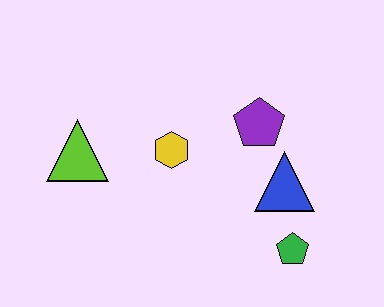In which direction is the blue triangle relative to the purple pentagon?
The blue triangle is below the purple pentagon.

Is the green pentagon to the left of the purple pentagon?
No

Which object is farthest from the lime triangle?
The green pentagon is farthest from the lime triangle.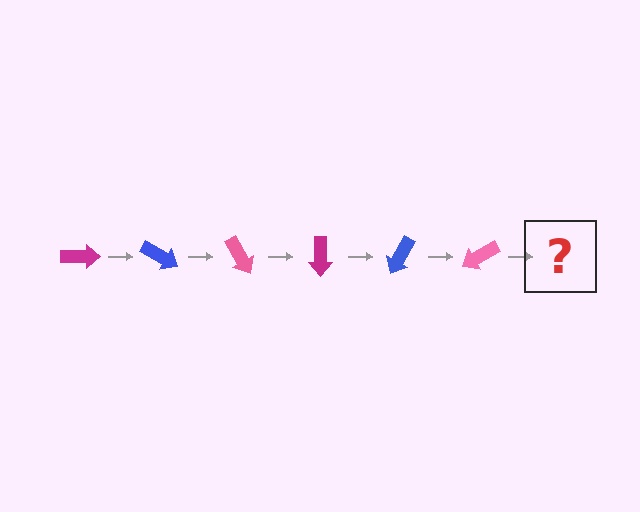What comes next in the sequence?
The next element should be a magenta arrow, rotated 180 degrees from the start.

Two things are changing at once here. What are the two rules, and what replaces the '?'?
The two rules are that it rotates 30 degrees each step and the color cycles through magenta, blue, and pink. The '?' should be a magenta arrow, rotated 180 degrees from the start.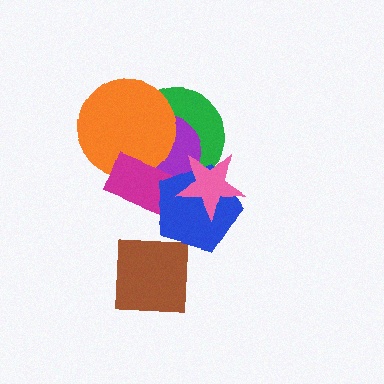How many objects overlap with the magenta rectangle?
4 objects overlap with the magenta rectangle.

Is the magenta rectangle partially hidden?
Yes, it is partially covered by another shape.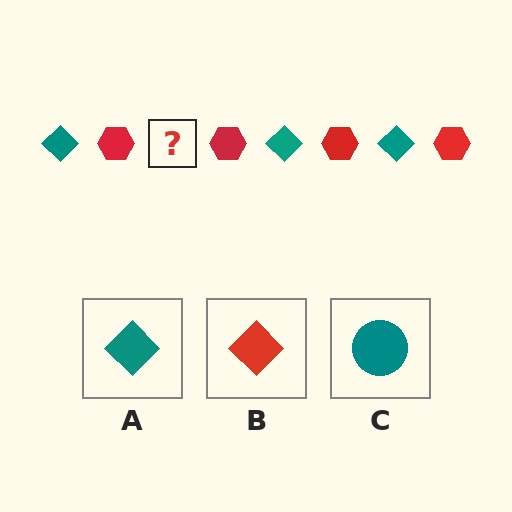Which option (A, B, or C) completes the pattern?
A.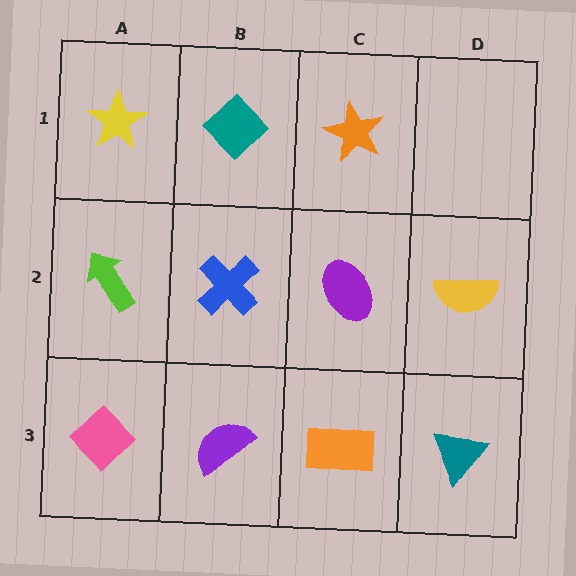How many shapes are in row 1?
3 shapes.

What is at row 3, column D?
A teal triangle.